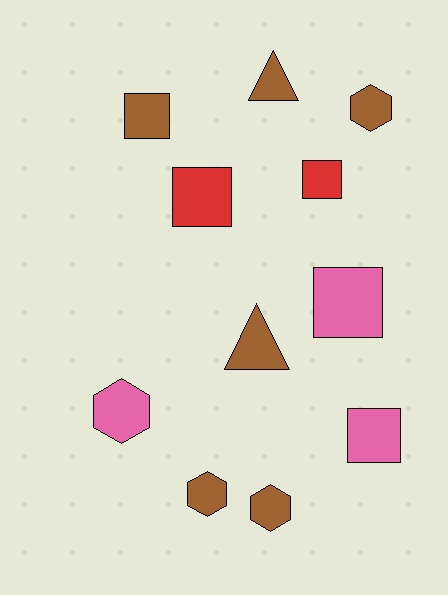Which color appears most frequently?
Brown, with 6 objects.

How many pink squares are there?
There are 2 pink squares.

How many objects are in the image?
There are 11 objects.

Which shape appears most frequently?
Square, with 5 objects.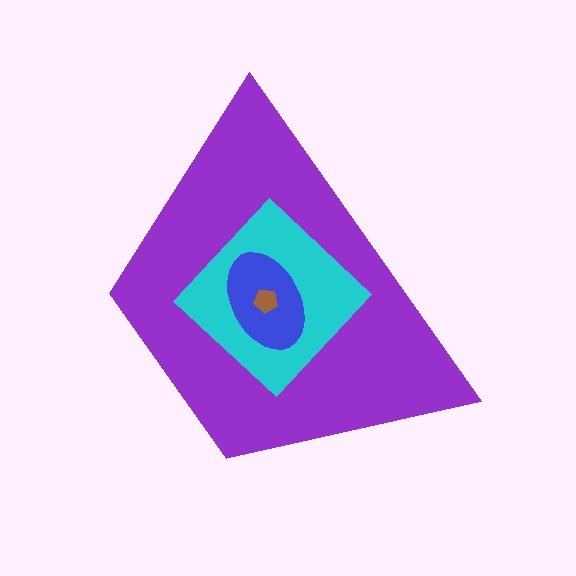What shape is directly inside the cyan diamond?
The blue ellipse.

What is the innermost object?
The brown pentagon.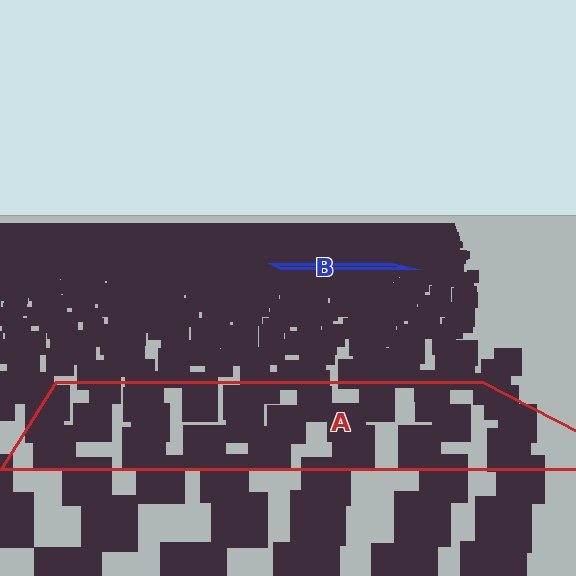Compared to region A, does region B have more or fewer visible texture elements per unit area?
Region B has more texture elements per unit area — they are packed more densely because it is farther away.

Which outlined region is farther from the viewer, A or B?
Region B is farther from the viewer — the texture elements inside it appear smaller and more densely packed.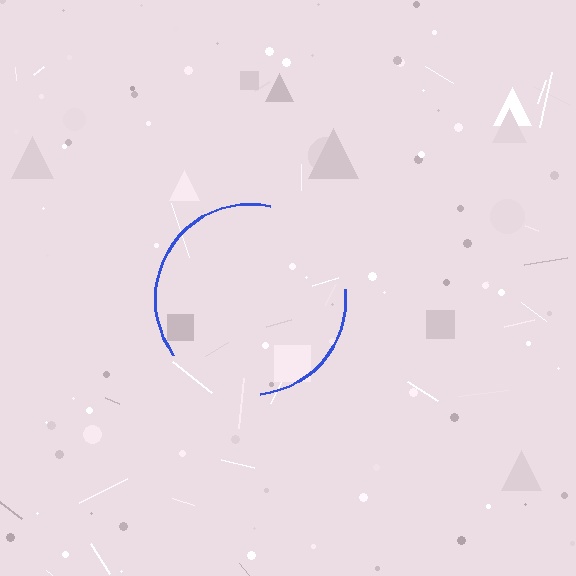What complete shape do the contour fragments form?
The contour fragments form a circle.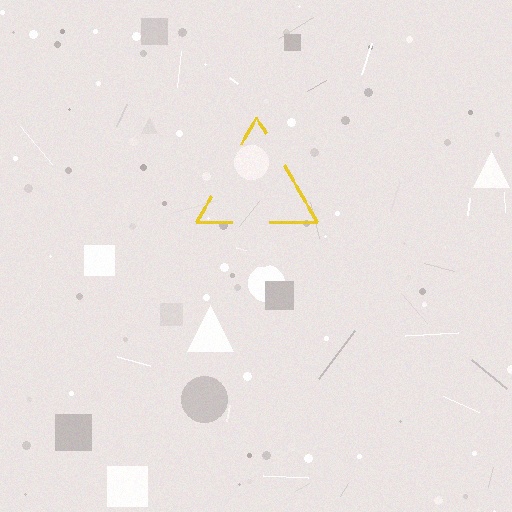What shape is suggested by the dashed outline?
The dashed outline suggests a triangle.